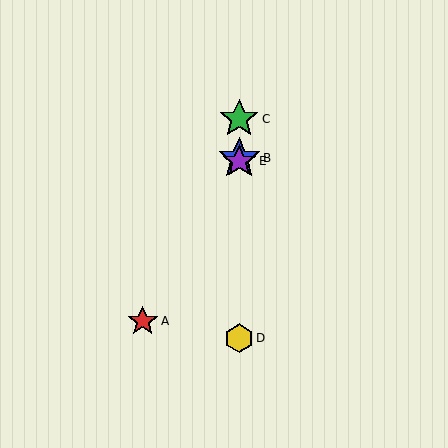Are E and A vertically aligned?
No, E is at x≈239 and A is at x≈143.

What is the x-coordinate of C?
Object C is at x≈239.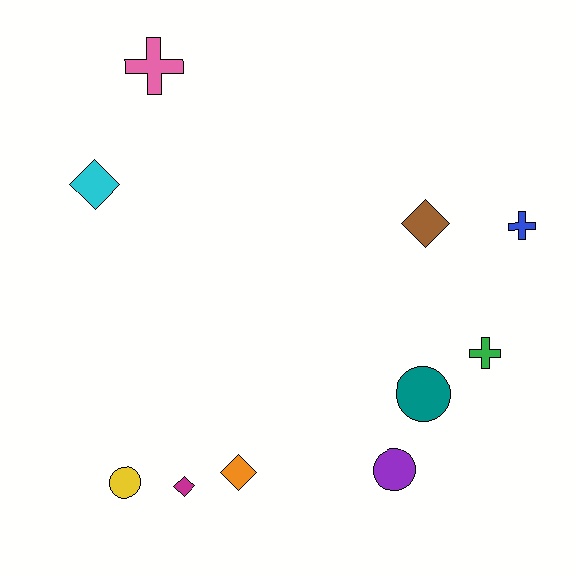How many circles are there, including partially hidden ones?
There are 3 circles.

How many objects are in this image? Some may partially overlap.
There are 10 objects.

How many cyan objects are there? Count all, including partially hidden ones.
There is 1 cyan object.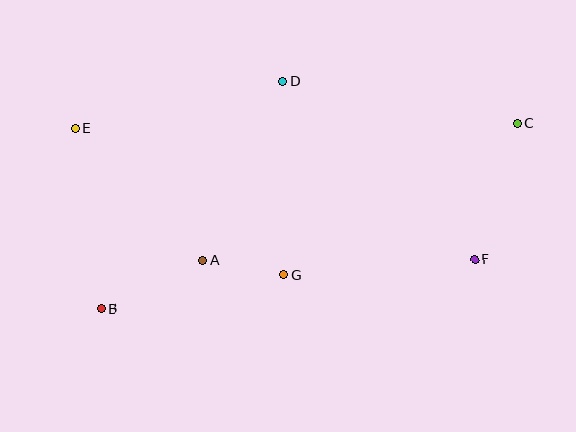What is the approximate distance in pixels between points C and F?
The distance between C and F is approximately 143 pixels.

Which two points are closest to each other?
Points A and G are closest to each other.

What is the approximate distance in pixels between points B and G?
The distance between B and G is approximately 185 pixels.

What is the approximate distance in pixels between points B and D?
The distance between B and D is approximately 291 pixels.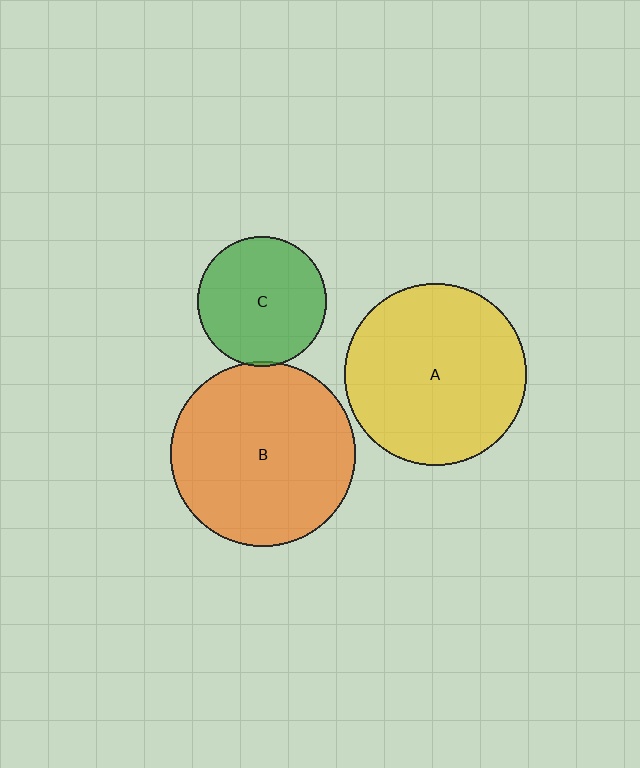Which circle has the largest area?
Circle B (orange).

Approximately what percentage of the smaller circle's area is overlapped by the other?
Approximately 5%.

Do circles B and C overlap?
Yes.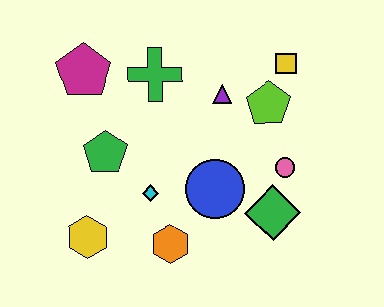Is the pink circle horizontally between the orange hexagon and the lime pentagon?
No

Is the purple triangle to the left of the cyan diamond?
No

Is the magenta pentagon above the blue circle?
Yes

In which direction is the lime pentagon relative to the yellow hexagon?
The lime pentagon is to the right of the yellow hexagon.